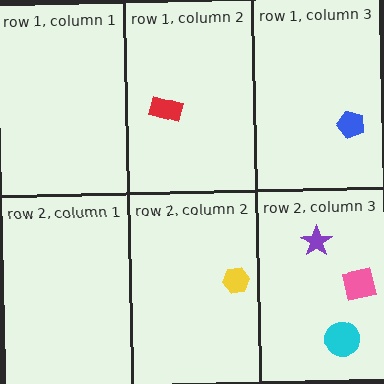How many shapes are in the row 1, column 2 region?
1.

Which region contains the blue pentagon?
The row 1, column 3 region.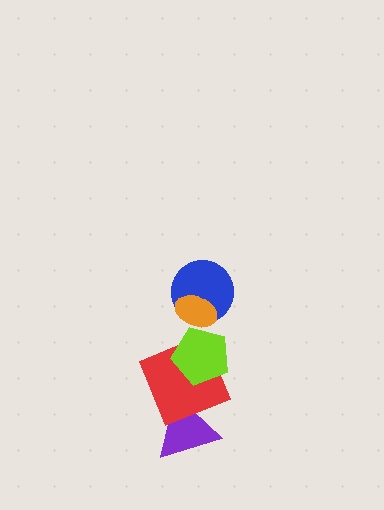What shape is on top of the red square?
The lime pentagon is on top of the red square.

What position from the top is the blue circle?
The blue circle is 2nd from the top.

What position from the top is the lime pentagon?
The lime pentagon is 3rd from the top.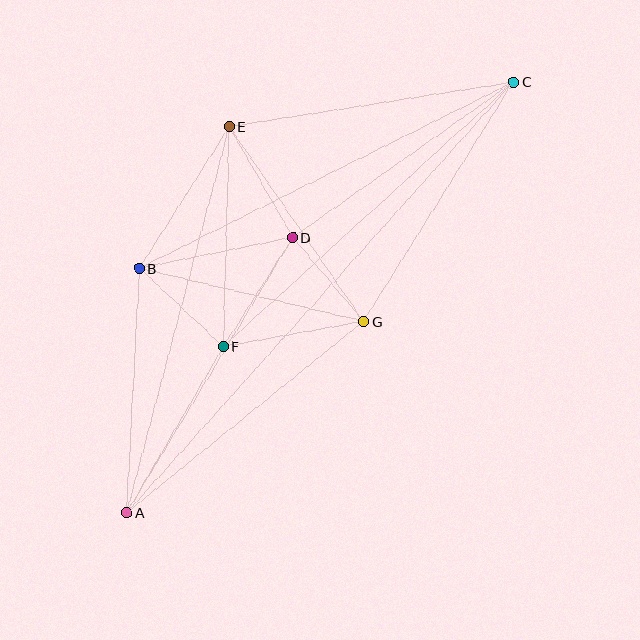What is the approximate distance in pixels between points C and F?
The distance between C and F is approximately 393 pixels.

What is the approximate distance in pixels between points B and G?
The distance between B and G is approximately 231 pixels.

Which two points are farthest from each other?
Points A and C are farthest from each other.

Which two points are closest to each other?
Points D and G are closest to each other.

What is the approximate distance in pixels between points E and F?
The distance between E and F is approximately 220 pixels.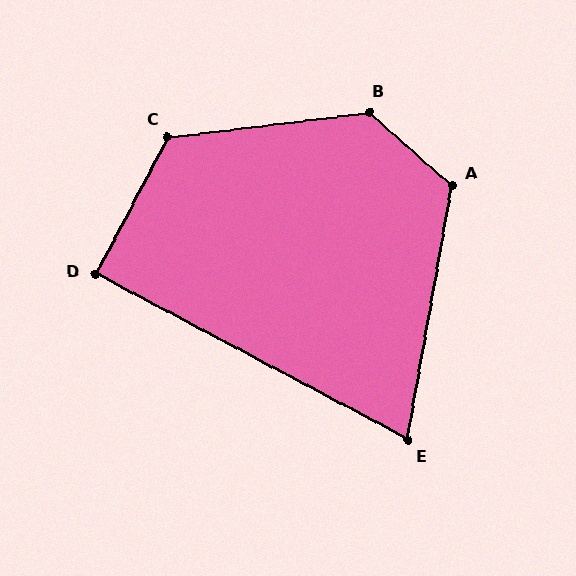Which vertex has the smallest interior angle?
E, at approximately 72 degrees.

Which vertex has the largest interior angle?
B, at approximately 132 degrees.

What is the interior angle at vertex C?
Approximately 125 degrees (obtuse).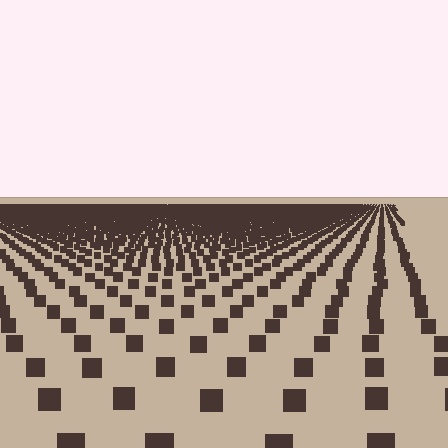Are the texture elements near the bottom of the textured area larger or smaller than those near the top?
Larger. Near the bottom, elements are closer to the viewer and appear at a bigger on-screen size.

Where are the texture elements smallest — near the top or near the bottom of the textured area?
Near the top.